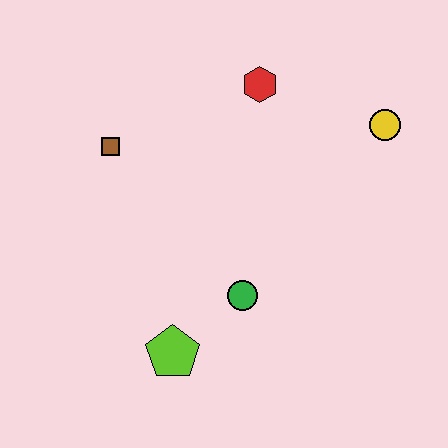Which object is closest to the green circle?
The lime pentagon is closest to the green circle.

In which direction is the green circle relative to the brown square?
The green circle is below the brown square.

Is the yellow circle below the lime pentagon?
No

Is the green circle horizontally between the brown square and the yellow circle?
Yes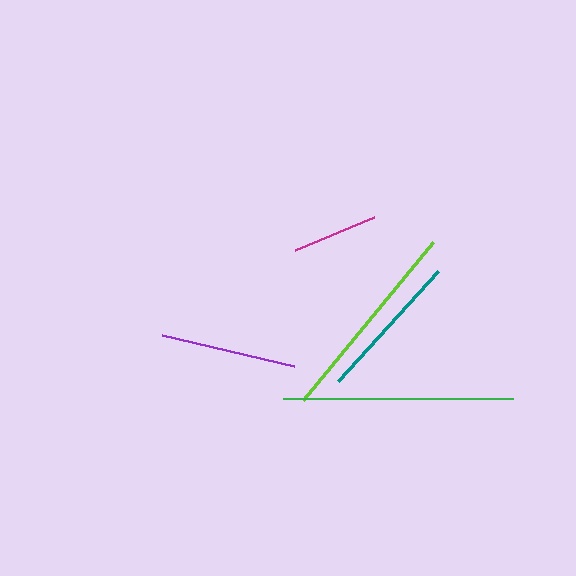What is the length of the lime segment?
The lime segment is approximately 205 pixels long.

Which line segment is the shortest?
The magenta line is the shortest at approximately 86 pixels.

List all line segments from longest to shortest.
From longest to shortest: green, lime, teal, purple, magenta.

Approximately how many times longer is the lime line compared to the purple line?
The lime line is approximately 1.5 times the length of the purple line.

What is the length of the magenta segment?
The magenta segment is approximately 86 pixels long.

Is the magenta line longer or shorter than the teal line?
The teal line is longer than the magenta line.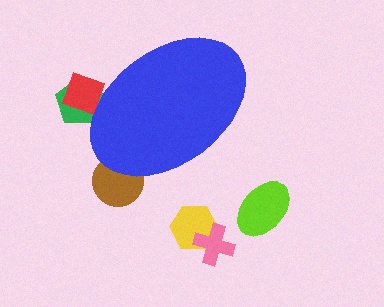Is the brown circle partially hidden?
Yes, the brown circle is partially hidden behind the blue ellipse.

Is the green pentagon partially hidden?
Yes, the green pentagon is partially hidden behind the blue ellipse.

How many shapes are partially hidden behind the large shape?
3 shapes are partially hidden.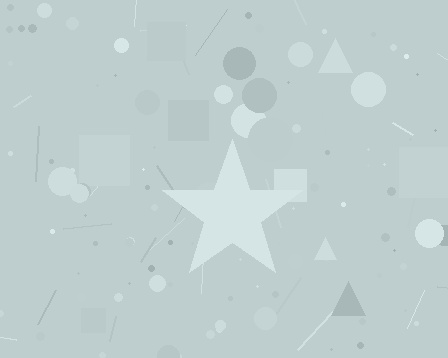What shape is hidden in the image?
A star is hidden in the image.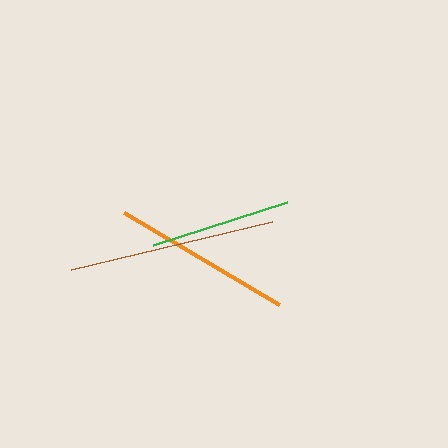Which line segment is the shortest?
The green line is the shortest at approximately 140 pixels.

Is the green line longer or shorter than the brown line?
The brown line is longer than the green line.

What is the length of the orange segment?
The orange segment is approximately 181 pixels long.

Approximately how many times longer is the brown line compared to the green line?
The brown line is approximately 1.5 times the length of the green line.